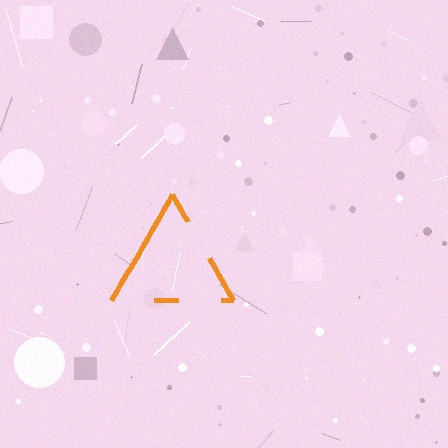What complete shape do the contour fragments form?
The contour fragments form a triangle.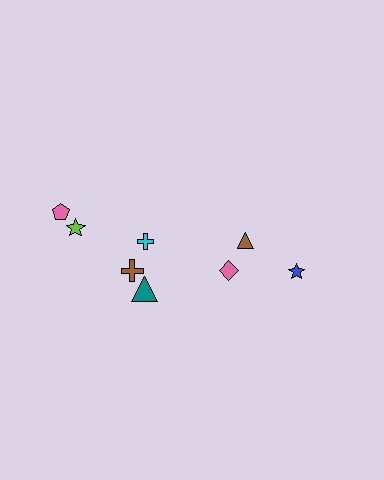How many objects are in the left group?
There are 5 objects.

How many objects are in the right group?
There are 3 objects.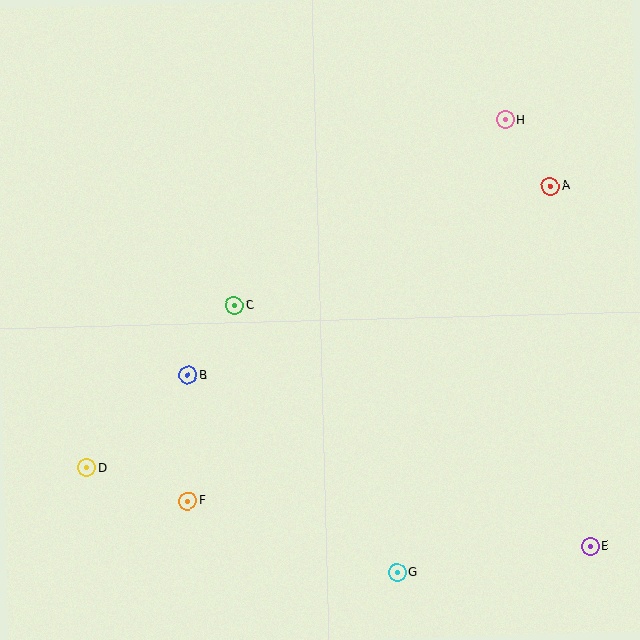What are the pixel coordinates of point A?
Point A is at (550, 186).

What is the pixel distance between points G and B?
The distance between G and B is 287 pixels.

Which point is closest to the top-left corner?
Point C is closest to the top-left corner.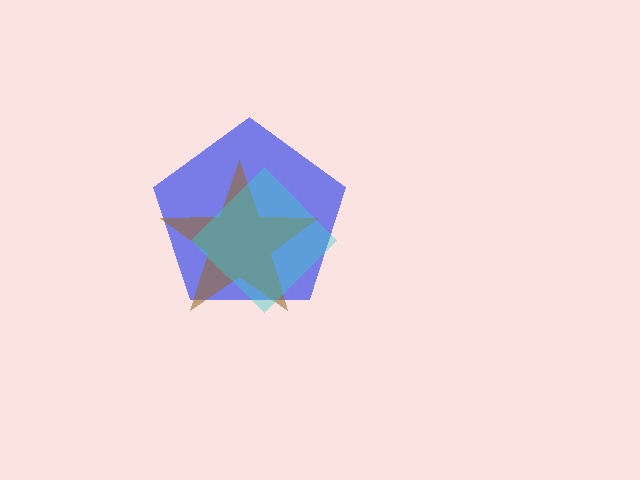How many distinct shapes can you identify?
There are 3 distinct shapes: a blue pentagon, a brown star, a cyan diamond.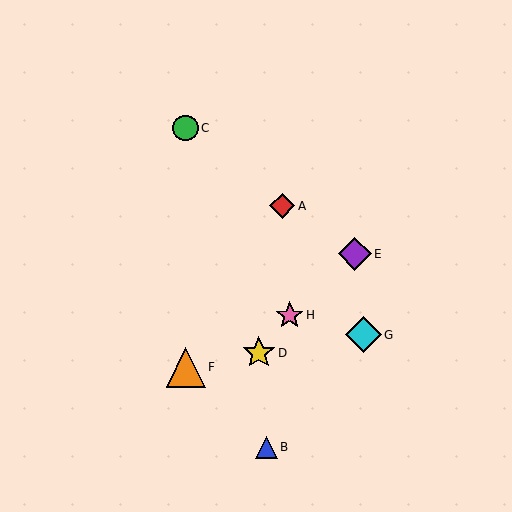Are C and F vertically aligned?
Yes, both are at x≈186.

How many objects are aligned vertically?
2 objects (C, F) are aligned vertically.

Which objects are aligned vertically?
Objects C, F are aligned vertically.